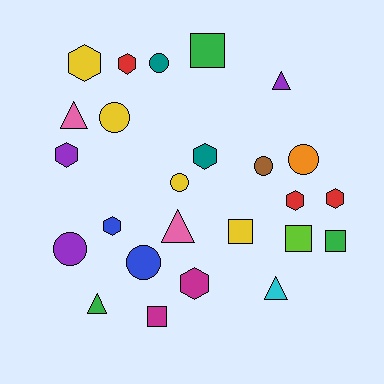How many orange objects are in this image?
There is 1 orange object.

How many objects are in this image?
There are 25 objects.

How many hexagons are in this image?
There are 8 hexagons.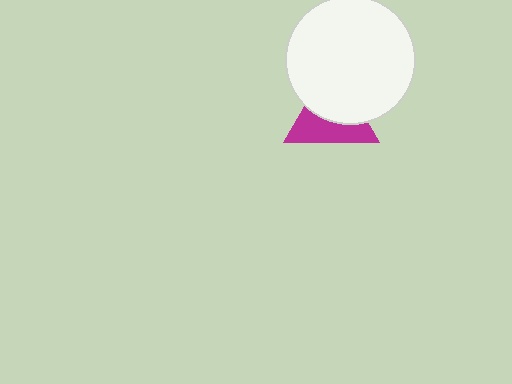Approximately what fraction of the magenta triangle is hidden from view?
Roughly 51% of the magenta triangle is hidden behind the white circle.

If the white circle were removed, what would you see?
You would see the complete magenta triangle.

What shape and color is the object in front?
The object in front is a white circle.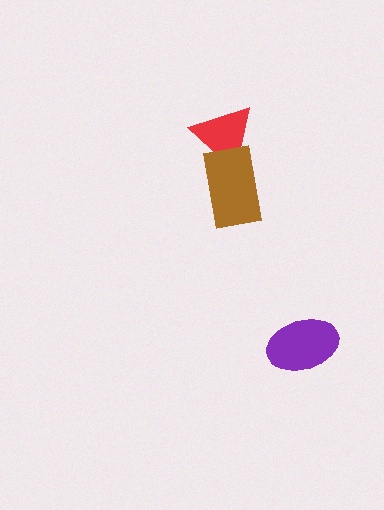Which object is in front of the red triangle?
The brown rectangle is in front of the red triangle.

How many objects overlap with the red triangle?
1 object overlaps with the red triangle.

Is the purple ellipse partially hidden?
No, no other shape covers it.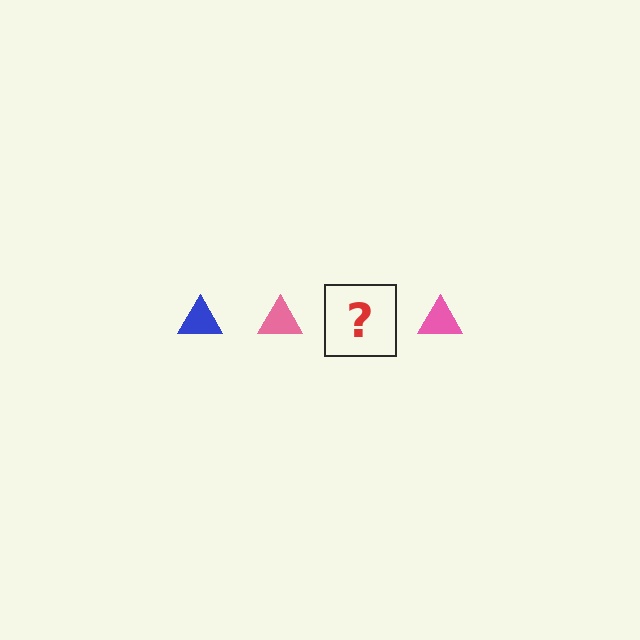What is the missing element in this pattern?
The missing element is a blue triangle.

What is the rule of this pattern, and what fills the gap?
The rule is that the pattern cycles through blue, pink triangles. The gap should be filled with a blue triangle.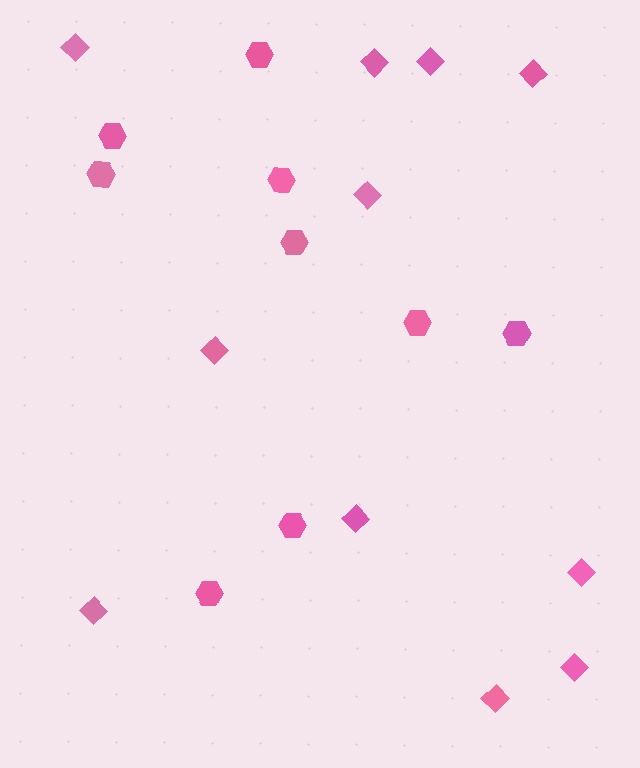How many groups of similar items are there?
There are 2 groups: one group of diamonds (11) and one group of hexagons (9).